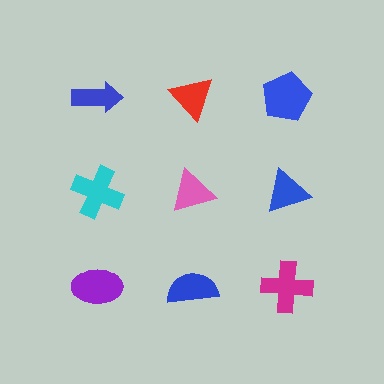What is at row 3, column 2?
A blue semicircle.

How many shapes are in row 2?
3 shapes.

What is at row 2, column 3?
A blue triangle.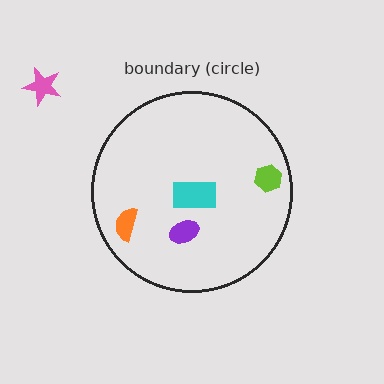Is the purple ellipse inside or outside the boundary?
Inside.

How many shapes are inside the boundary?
4 inside, 1 outside.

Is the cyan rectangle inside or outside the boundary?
Inside.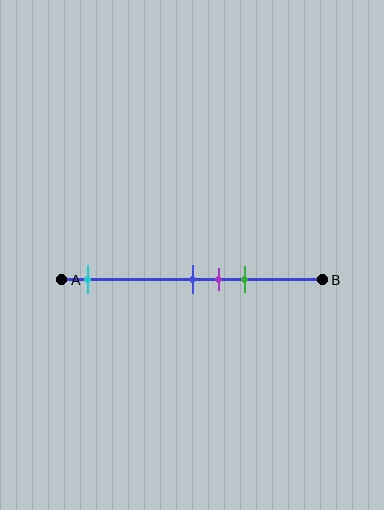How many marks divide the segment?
There are 4 marks dividing the segment.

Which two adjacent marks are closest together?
The blue and purple marks are the closest adjacent pair.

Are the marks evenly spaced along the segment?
No, the marks are not evenly spaced.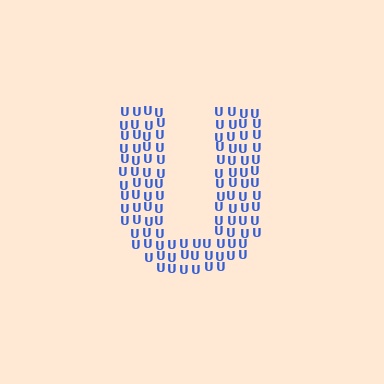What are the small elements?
The small elements are letter U's.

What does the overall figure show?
The overall figure shows the letter U.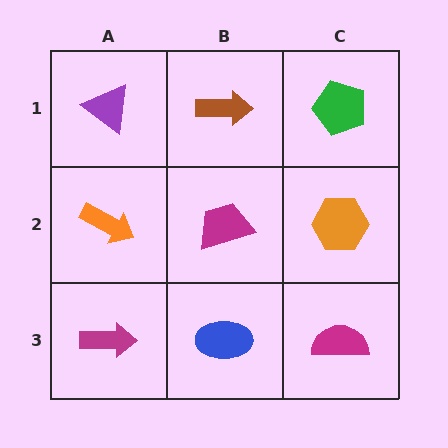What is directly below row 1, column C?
An orange hexagon.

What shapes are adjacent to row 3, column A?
An orange arrow (row 2, column A), a blue ellipse (row 3, column B).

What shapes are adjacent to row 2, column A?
A purple triangle (row 1, column A), a magenta arrow (row 3, column A), a magenta trapezoid (row 2, column B).